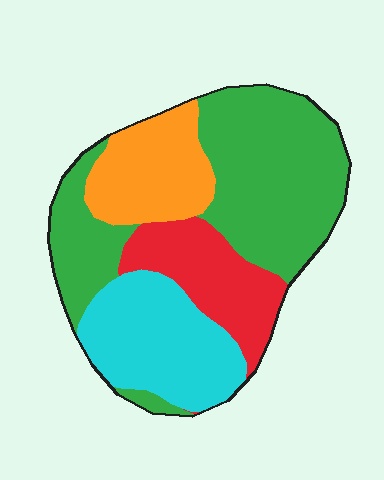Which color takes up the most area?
Green, at roughly 45%.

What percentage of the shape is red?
Red covers roughly 15% of the shape.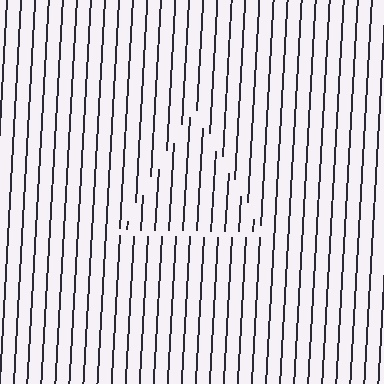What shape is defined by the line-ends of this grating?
An illusory triangle. The interior of the shape contains the same grating, shifted by half a period — the contour is defined by the phase discontinuity where line-ends from the inner and outer gratings abut.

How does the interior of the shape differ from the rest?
The interior of the shape contains the same grating, shifted by half a period — the contour is defined by the phase discontinuity where line-ends from the inner and outer gratings abut.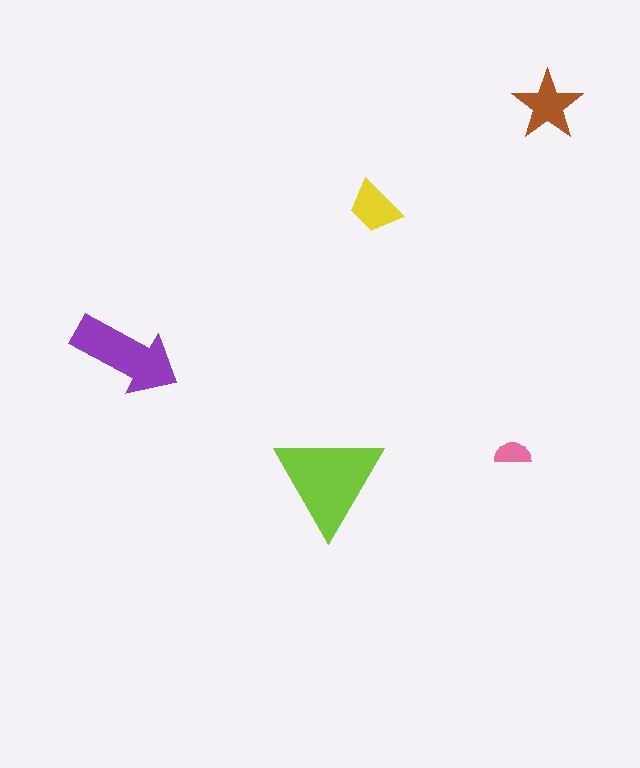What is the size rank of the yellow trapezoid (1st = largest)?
4th.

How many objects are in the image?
There are 5 objects in the image.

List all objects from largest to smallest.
The lime triangle, the purple arrow, the brown star, the yellow trapezoid, the pink semicircle.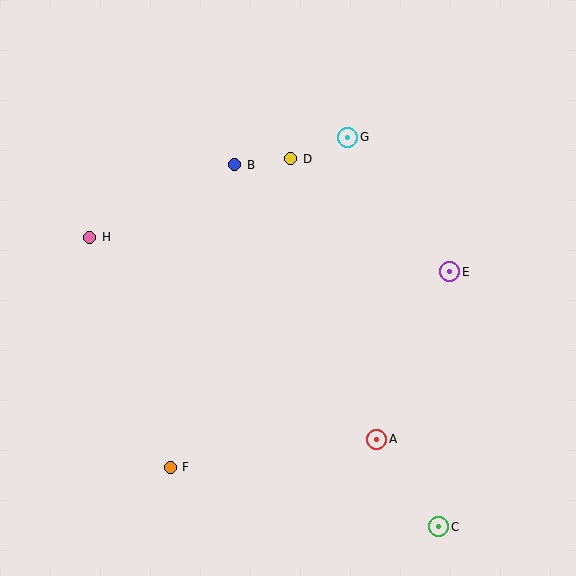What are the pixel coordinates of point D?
Point D is at (291, 159).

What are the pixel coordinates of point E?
Point E is at (450, 272).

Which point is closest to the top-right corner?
Point G is closest to the top-right corner.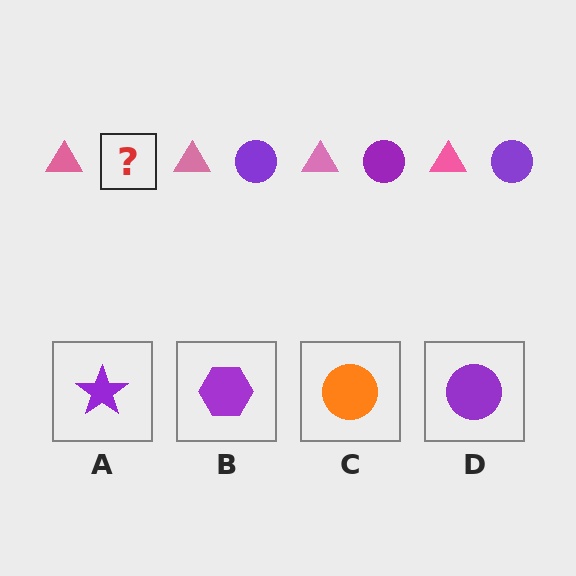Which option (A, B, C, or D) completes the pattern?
D.